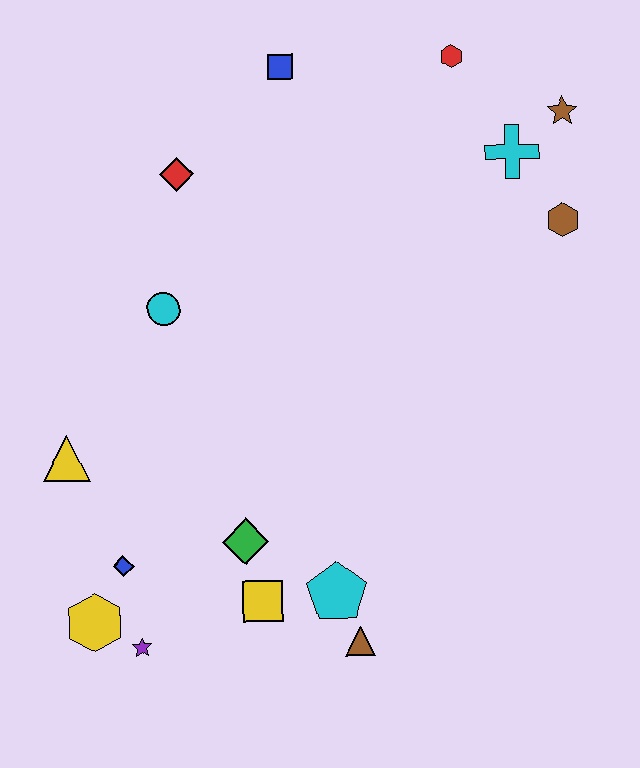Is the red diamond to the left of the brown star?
Yes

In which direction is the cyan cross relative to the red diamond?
The cyan cross is to the right of the red diamond.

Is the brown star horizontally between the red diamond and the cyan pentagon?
No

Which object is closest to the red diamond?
The cyan circle is closest to the red diamond.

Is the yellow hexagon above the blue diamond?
No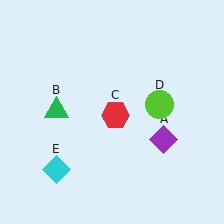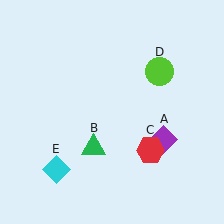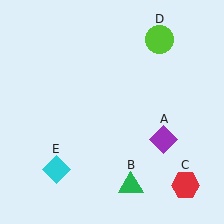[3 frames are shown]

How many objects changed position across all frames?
3 objects changed position: green triangle (object B), red hexagon (object C), lime circle (object D).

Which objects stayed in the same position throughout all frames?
Purple diamond (object A) and cyan diamond (object E) remained stationary.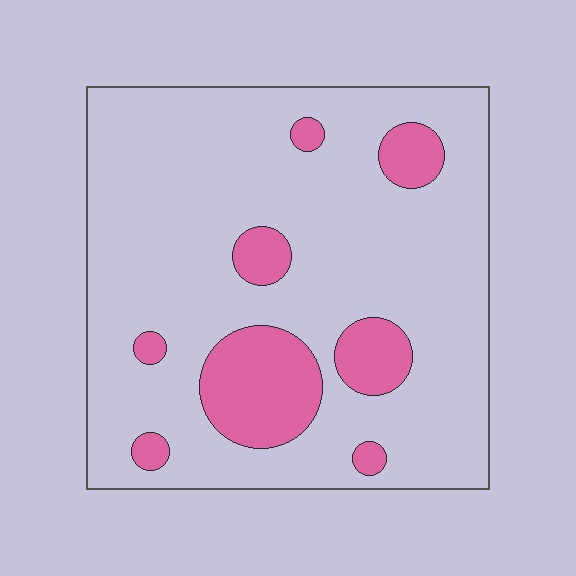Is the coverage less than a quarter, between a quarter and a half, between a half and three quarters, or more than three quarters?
Less than a quarter.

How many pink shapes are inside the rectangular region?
8.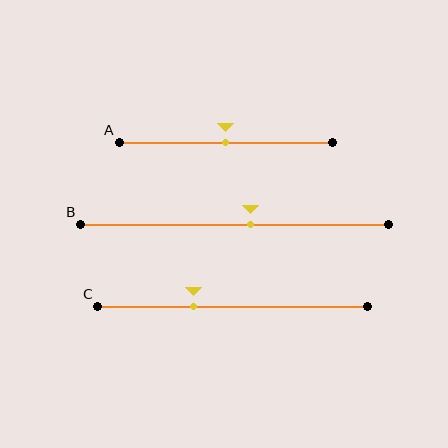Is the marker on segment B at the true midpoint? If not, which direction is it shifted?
No, the marker on segment B is shifted to the right by about 5% of the segment length.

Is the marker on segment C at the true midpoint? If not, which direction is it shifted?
No, the marker on segment C is shifted to the left by about 14% of the segment length.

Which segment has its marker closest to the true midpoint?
Segment A has its marker closest to the true midpoint.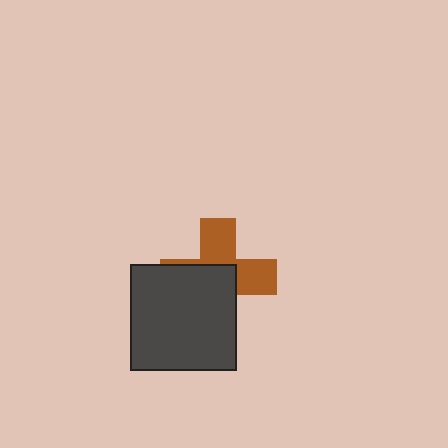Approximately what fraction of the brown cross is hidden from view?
Roughly 55% of the brown cross is hidden behind the dark gray square.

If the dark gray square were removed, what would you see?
You would see the complete brown cross.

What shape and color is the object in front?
The object in front is a dark gray square.